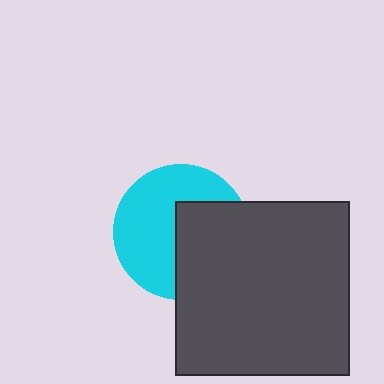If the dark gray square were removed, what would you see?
You would see the complete cyan circle.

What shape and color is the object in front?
The object in front is a dark gray square.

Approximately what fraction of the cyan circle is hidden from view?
Roughly 42% of the cyan circle is hidden behind the dark gray square.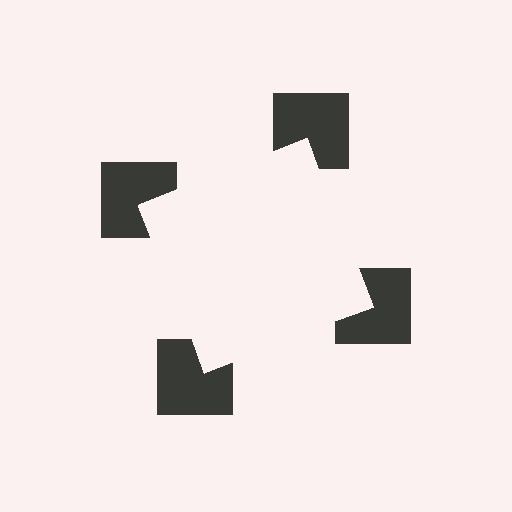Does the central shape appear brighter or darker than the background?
It typically appears slightly brighter than the background, even though no actual brightness change is drawn.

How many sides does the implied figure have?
4 sides.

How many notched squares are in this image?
There are 4 — one at each vertex of the illusory square.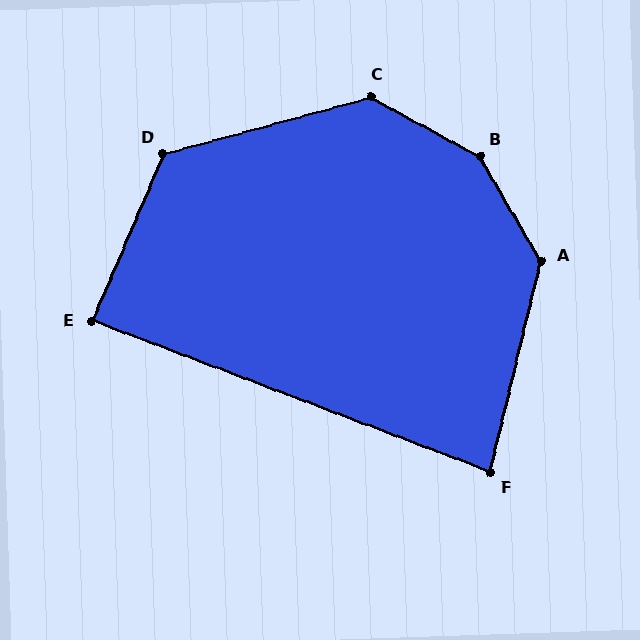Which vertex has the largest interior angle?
B, at approximately 149 degrees.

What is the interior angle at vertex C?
Approximately 136 degrees (obtuse).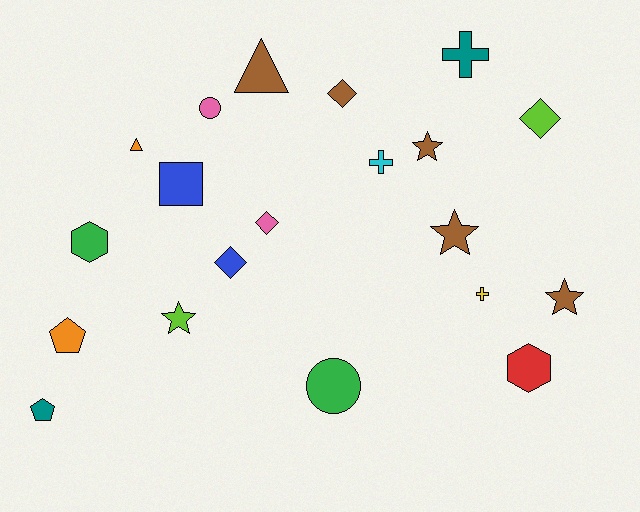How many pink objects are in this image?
There are 2 pink objects.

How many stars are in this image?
There are 4 stars.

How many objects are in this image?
There are 20 objects.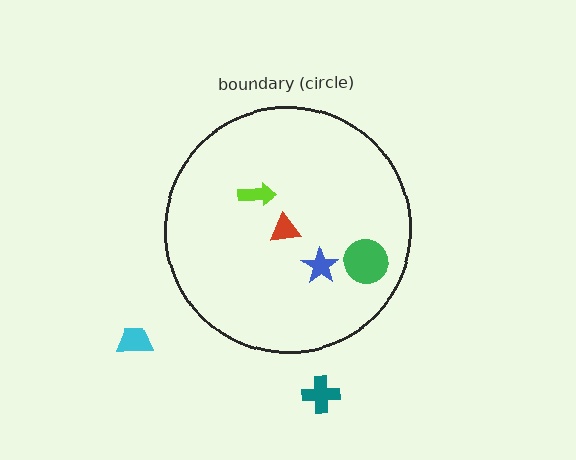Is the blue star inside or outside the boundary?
Inside.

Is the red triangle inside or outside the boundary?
Inside.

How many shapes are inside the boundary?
4 inside, 2 outside.